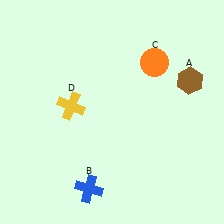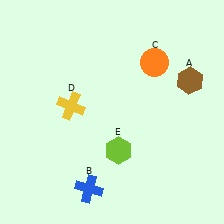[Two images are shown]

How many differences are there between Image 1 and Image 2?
There is 1 difference between the two images.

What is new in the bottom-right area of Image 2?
A lime hexagon (E) was added in the bottom-right area of Image 2.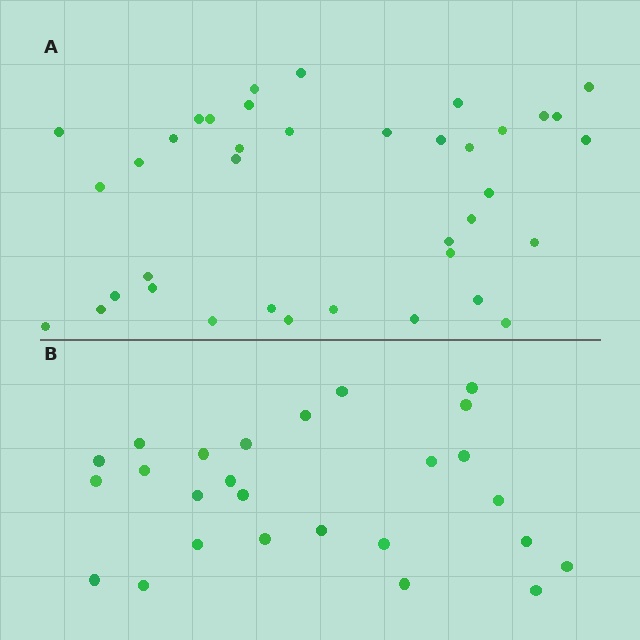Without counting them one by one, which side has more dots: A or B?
Region A (the top region) has more dots.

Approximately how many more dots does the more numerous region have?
Region A has roughly 12 or so more dots than region B.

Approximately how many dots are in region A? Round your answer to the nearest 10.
About 40 dots. (The exact count is 38, which rounds to 40.)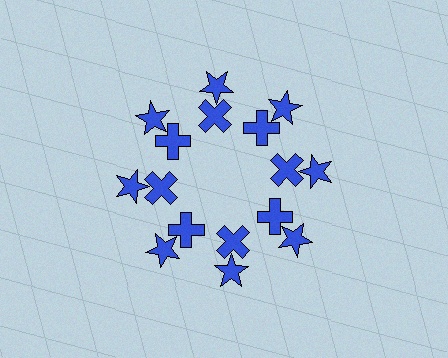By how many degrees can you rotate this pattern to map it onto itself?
The pattern maps onto itself every 45 degrees of rotation.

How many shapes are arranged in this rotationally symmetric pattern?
There are 16 shapes, arranged in 8 groups of 2.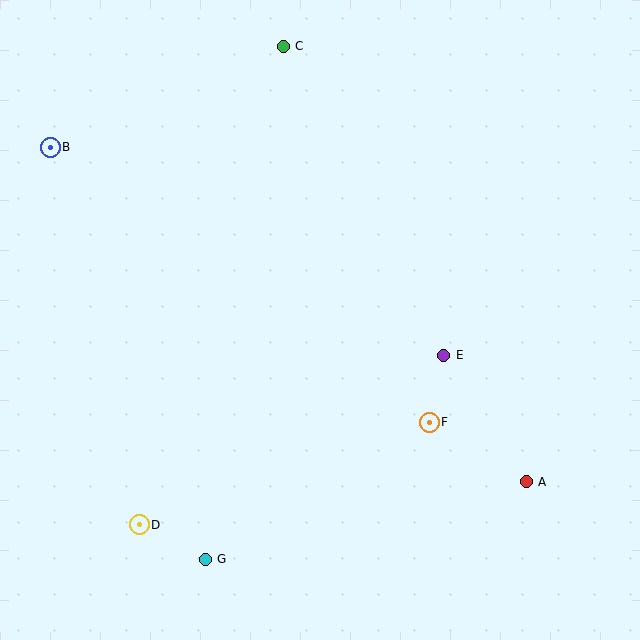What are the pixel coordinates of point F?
Point F is at (429, 422).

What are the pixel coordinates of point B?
Point B is at (50, 147).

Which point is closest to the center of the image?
Point E at (444, 355) is closest to the center.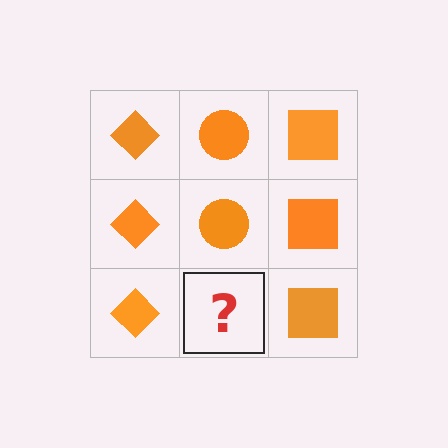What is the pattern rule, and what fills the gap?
The rule is that each column has a consistent shape. The gap should be filled with an orange circle.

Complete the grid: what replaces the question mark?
The question mark should be replaced with an orange circle.